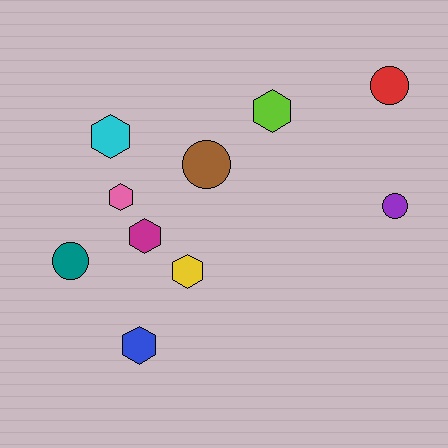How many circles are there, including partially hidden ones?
There are 4 circles.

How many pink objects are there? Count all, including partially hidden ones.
There is 1 pink object.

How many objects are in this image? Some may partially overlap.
There are 10 objects.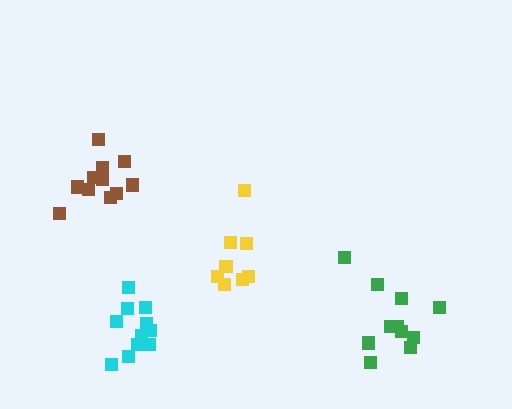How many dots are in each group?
Group 1: 8 dots, Group 2: 11 dots, Group 3: 12 dots, Group 4: 11 dots (42 total).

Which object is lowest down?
The cyan cluster is bottommost.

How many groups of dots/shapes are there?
There are 4 groups.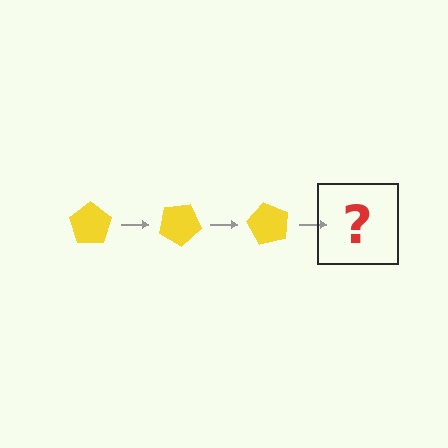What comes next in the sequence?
The next element should be a yellow pentagon rotated 90 degrees.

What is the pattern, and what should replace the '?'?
The pattern is that the pentagon rotates 30 degrees each step. The '?' should be a yellow pentagon rotated 90 degrees.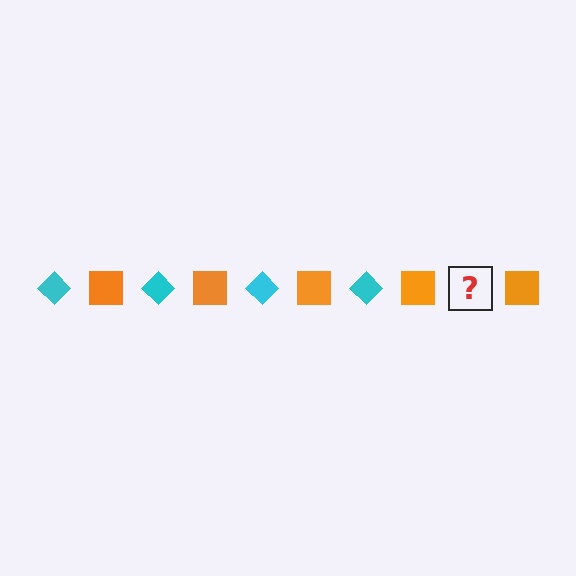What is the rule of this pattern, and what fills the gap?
The rule is that the pattern alternates between cyan diamond and orange square. The gap should be filled with a cyan diamond.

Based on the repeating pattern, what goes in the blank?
The blank should be a cyan diamond.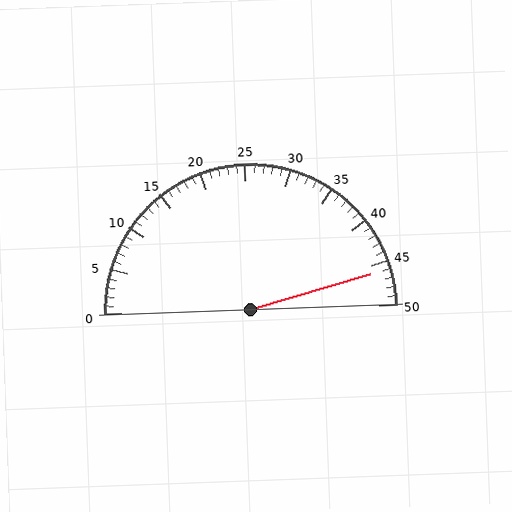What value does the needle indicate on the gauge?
The needle indicates approximately 46.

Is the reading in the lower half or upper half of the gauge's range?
The reading is in the upper half of the range (0 to 50).